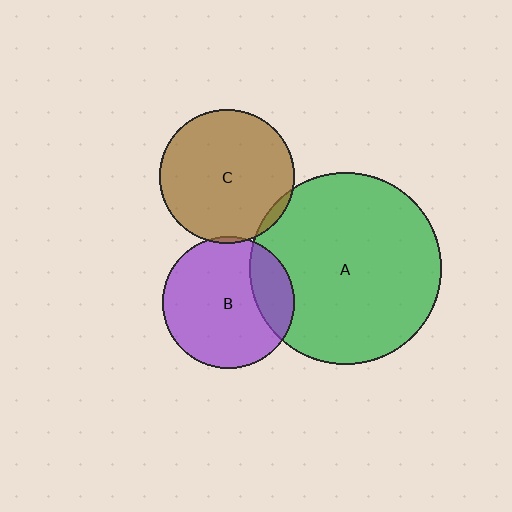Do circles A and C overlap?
Yes.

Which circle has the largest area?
Circle A (green).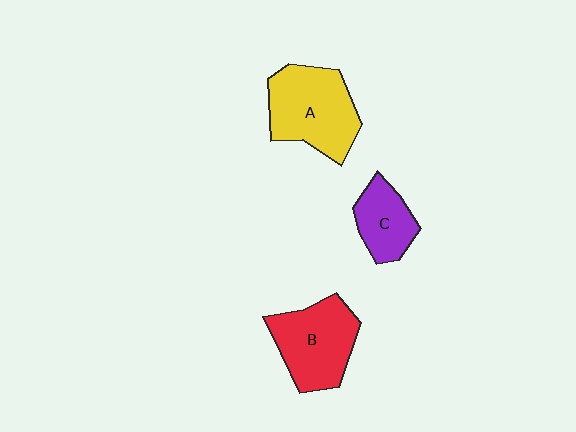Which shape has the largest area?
Shape A (yellow).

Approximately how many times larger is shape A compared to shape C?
Approximately 1.8 times.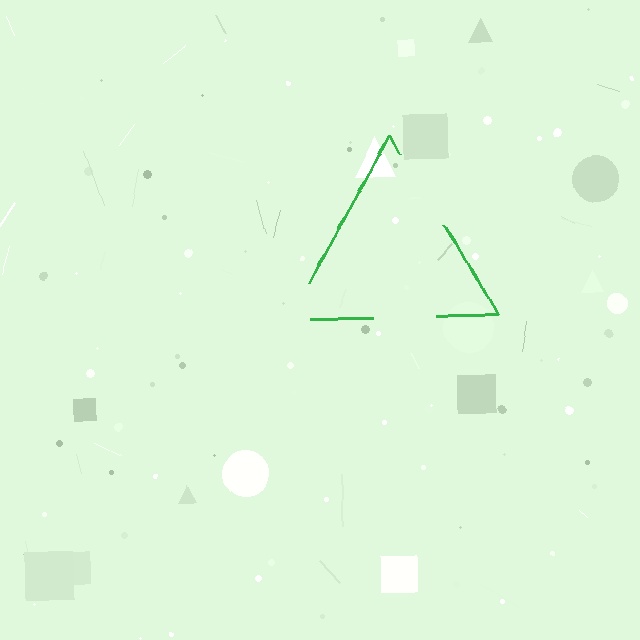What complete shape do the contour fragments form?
The contour fragments form a triangle.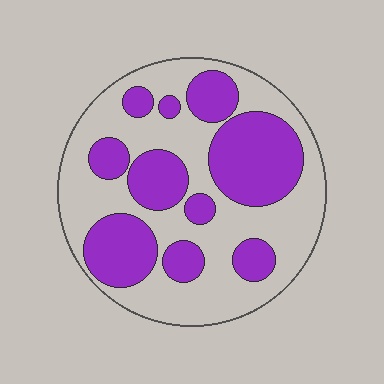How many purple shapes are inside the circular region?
10.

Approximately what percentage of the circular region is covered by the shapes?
Approximately 40%.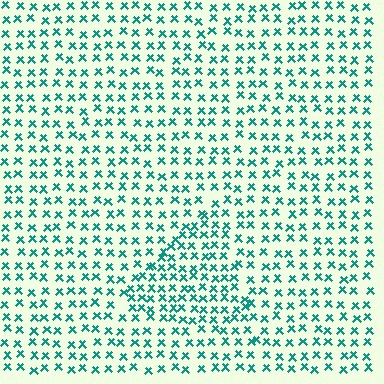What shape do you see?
I see a triangle.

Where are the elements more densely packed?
The elements are more densely packed inside the triangle boundary.